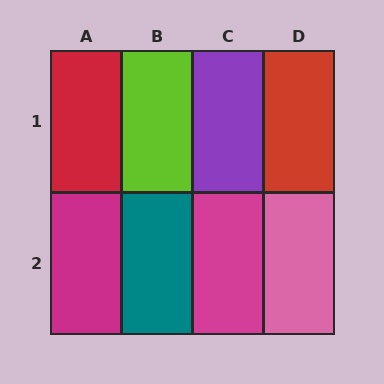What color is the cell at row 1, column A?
Red.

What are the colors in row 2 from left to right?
Magenta, teal, magenta, pink.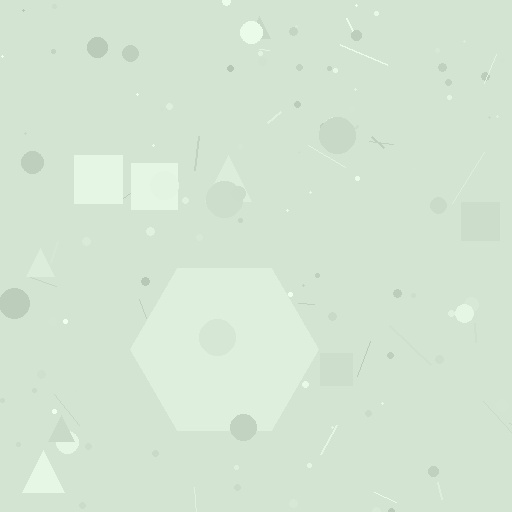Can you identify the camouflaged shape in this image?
The camouflaged shape is a hexagon.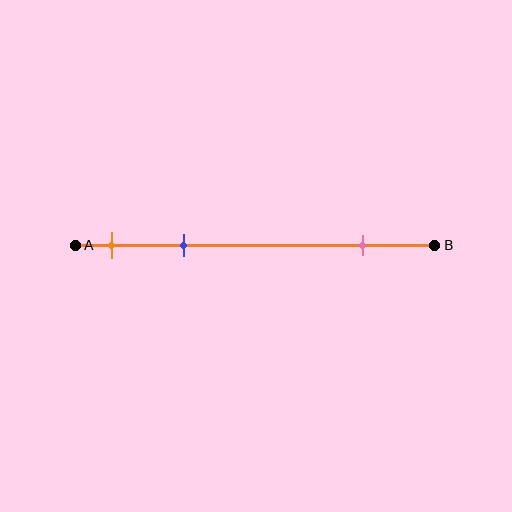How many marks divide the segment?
There are 3 marks dividing the segment.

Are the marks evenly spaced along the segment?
No, the marks are not evenly spaced.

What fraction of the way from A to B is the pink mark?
The pink mark is approximately 80% (0.8) of the way from A to B.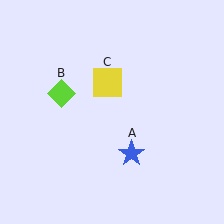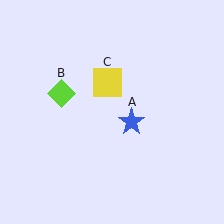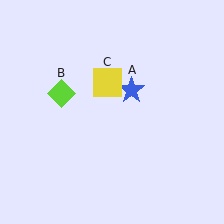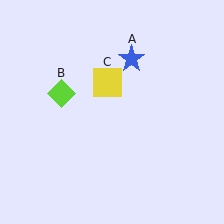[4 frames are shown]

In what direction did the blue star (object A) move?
The blue star (object A) moved up.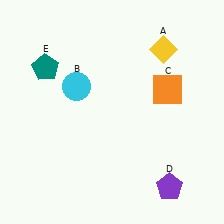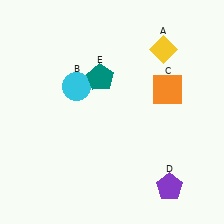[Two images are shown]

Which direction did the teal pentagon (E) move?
The teal pentagon (E) moved right.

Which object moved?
The teal pentagon (E) moved right.